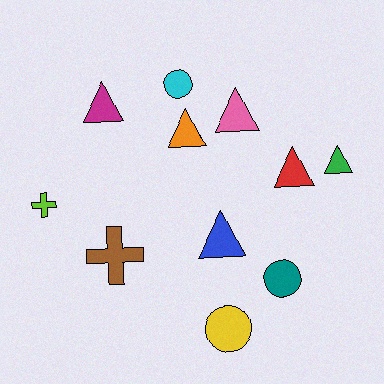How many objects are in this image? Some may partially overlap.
There are 11 objects.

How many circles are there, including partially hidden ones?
There are 3 circles.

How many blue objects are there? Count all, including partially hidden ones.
There is 1 blue object.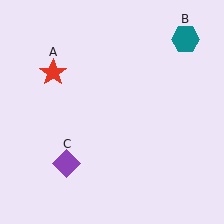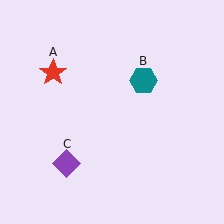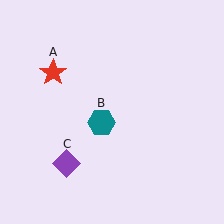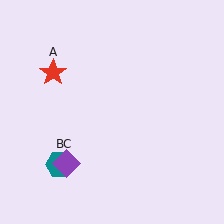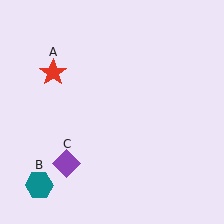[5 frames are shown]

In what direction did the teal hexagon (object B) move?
The teal hexagon (object B) moved down and to the left.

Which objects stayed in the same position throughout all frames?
Red star (object A) and purple diamond (object C) remained stationary.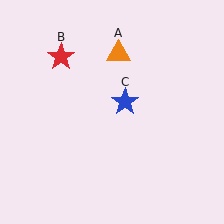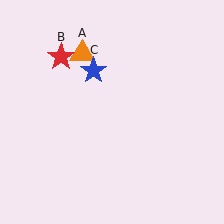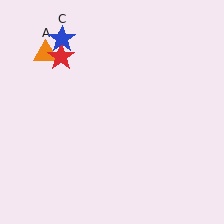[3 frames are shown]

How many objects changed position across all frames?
2 objects changed position: orange triangle (object A), blue star (object C).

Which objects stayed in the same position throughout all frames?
Red star (object B) remained stationary.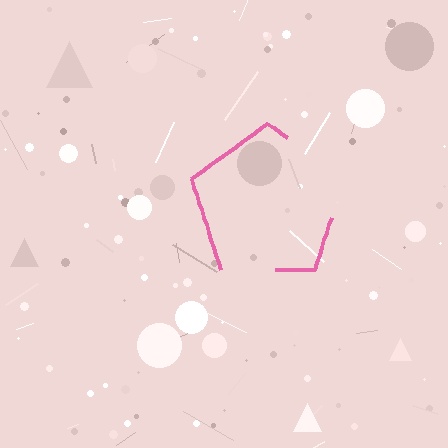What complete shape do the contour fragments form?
The contour fragments form a pentagon.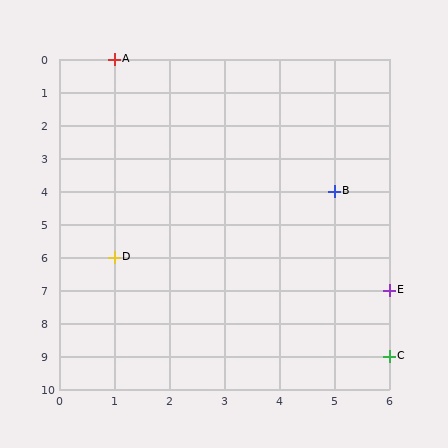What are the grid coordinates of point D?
Point D is at grid coordinates (1, 6).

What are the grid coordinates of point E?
Point E is at grid coordinates (6, 7).